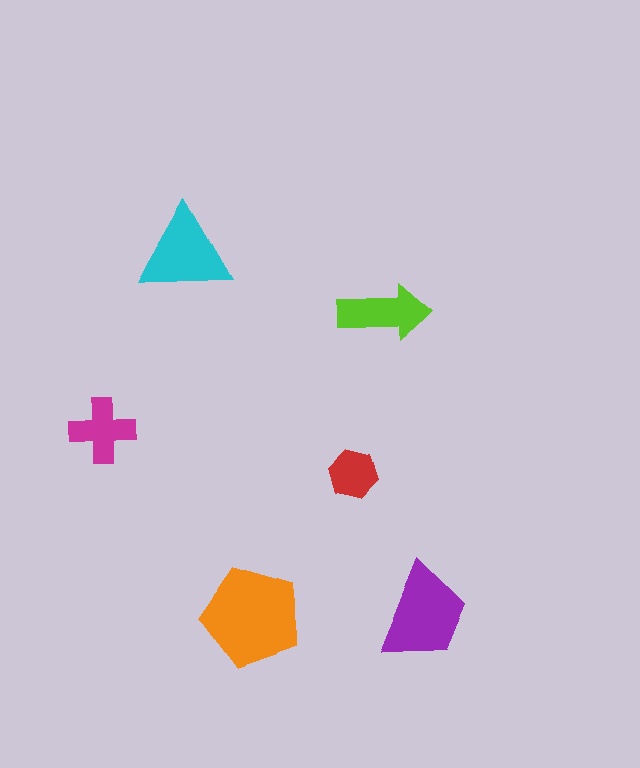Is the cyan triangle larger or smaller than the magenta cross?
Larger.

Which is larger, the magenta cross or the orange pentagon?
The orange pentagon.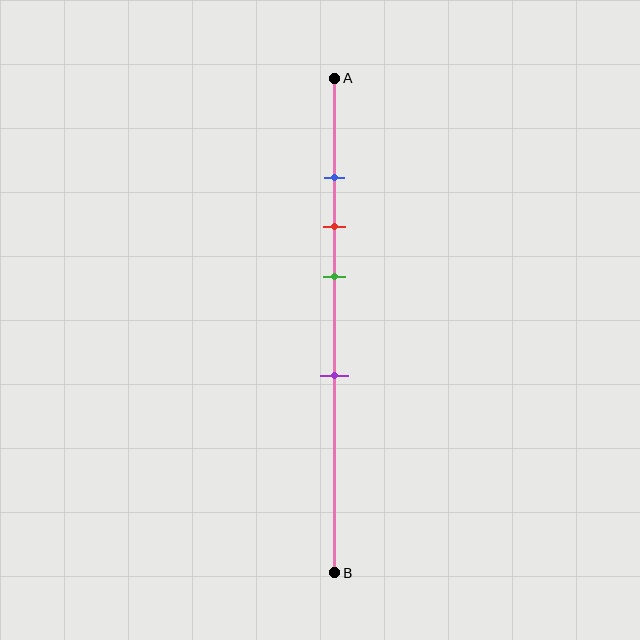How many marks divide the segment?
There are 4 marks dividing the segment.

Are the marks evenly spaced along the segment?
No, the marks are not evenly spaced.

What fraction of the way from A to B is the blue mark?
The blue mark is approximately 20% (0.2) of the way from A to B.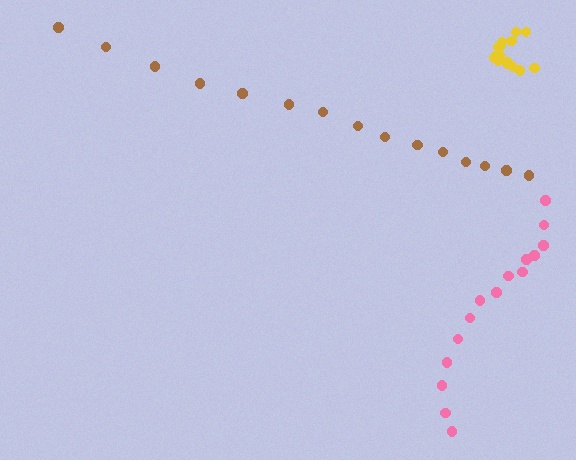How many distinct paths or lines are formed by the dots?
There are 3 distinct paths.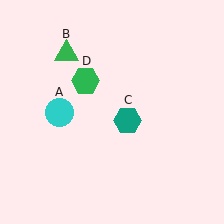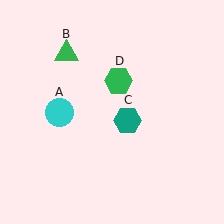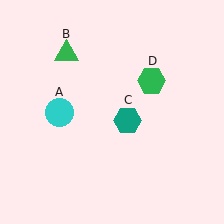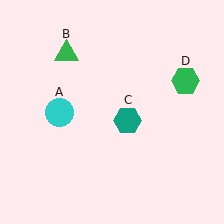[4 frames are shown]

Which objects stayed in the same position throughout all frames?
Cyan circle (object A) and green triangle (object B) and teal hexagon (object C) remained stationary.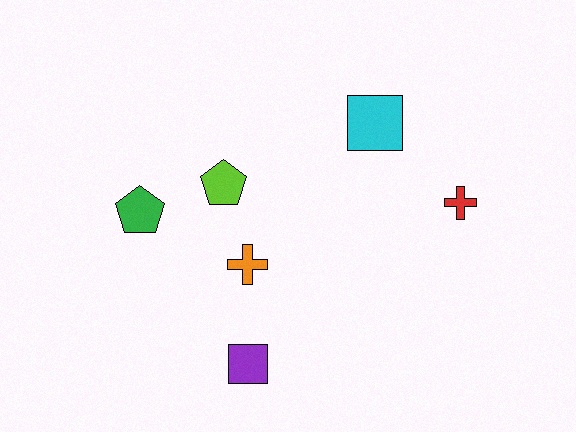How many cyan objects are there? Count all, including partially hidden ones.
There is 1 cyan object.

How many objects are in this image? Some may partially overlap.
There are 6 objects.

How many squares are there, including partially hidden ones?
There are 2 squares.